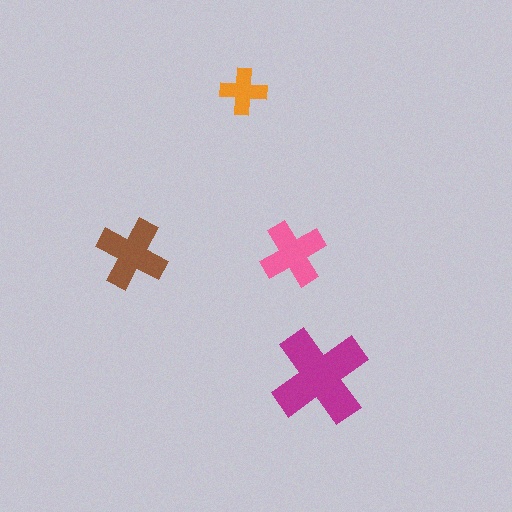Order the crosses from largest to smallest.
the magenta one, the brown one, the pink one, the orange one.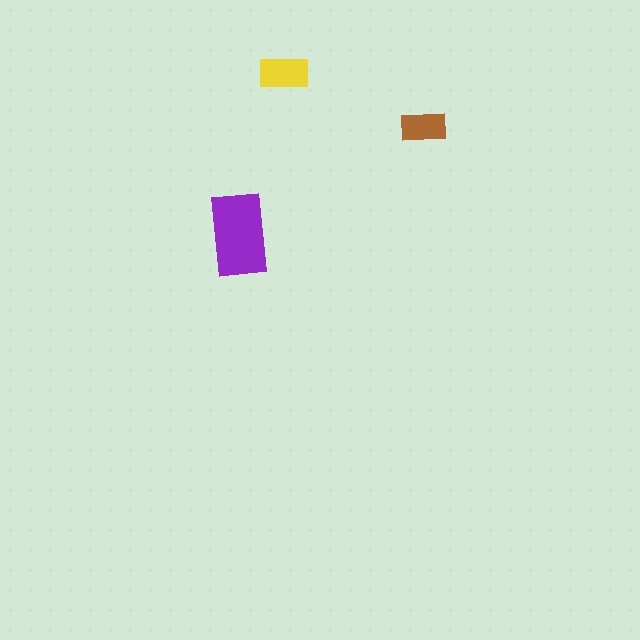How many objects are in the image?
There are 3 objects in the image.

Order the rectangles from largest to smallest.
the purple one, the yellow one, the brown one.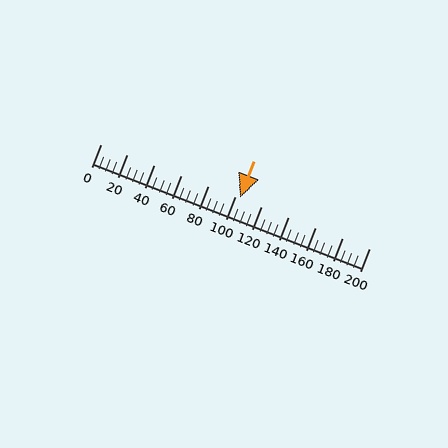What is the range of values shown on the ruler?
The ruler shows values from 0 to 200.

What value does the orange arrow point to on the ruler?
The orange arrow points to approximately 104.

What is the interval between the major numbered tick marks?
The major tick marks are spaced 20 units apart.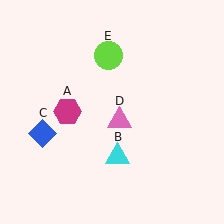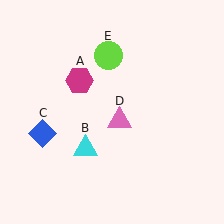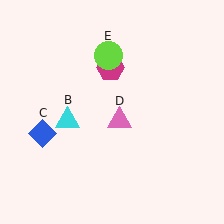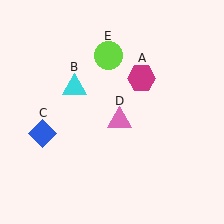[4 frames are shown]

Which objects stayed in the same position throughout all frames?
Blue diamond (object C) and pink triangle (object D) and lime circle (object E) remained stationary.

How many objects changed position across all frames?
2 objects changed position: magenta hexagon (object A), cyan triangle (object B).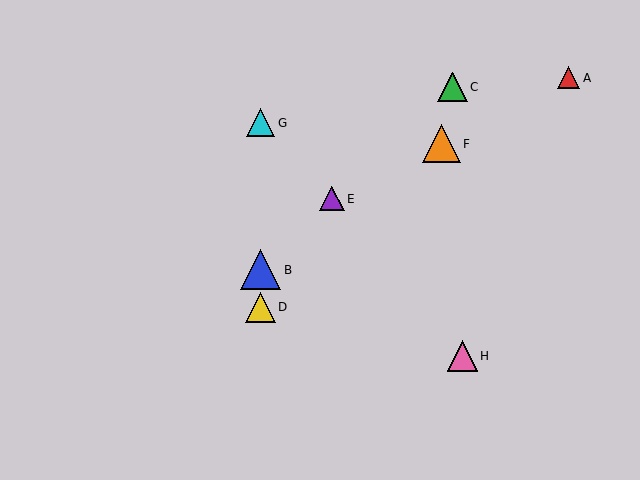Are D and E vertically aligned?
No, D is at x≈261 and E is at x≈332.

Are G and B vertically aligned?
Yes, both are at x≈261.